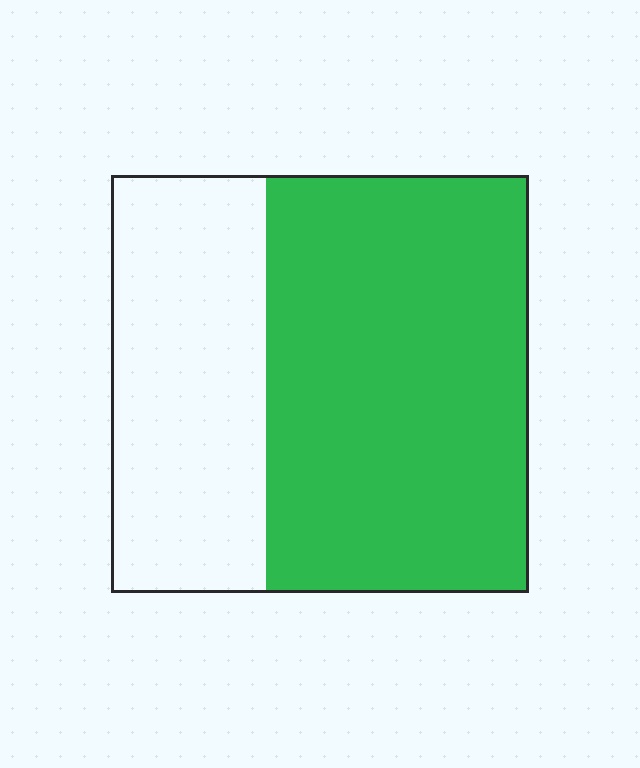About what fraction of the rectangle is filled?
About five eighths (5/8).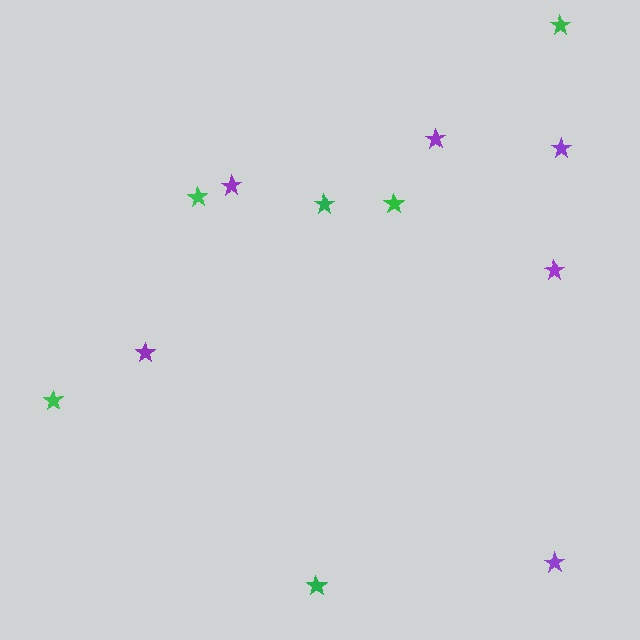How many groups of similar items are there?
There are 2 groups: one group of green stars (6) and one group of purple stars (6).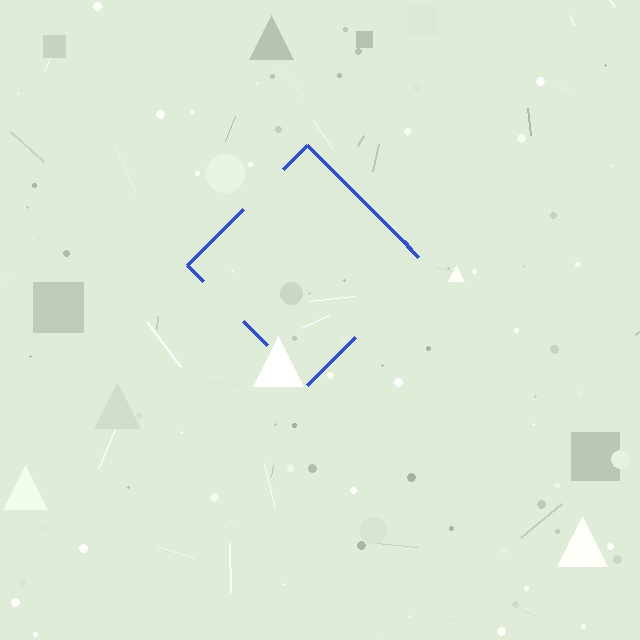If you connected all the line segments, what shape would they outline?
They would outline a diamond.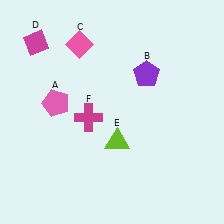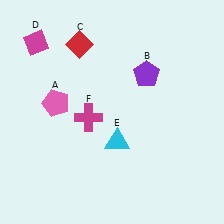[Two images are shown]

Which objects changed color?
C changed from pink to red. E changed from lime to cyan.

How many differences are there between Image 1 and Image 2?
There are 2 differences between the two images.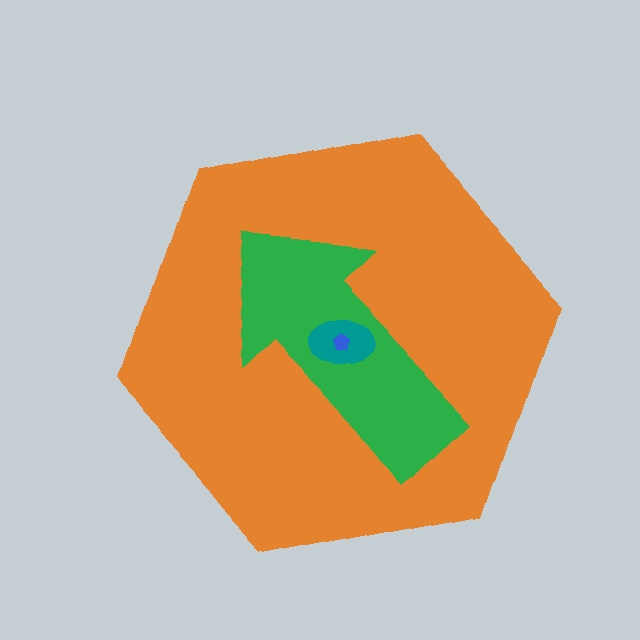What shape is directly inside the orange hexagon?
The green arrow.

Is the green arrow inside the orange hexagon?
Yes.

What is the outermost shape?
The orange hexagon.